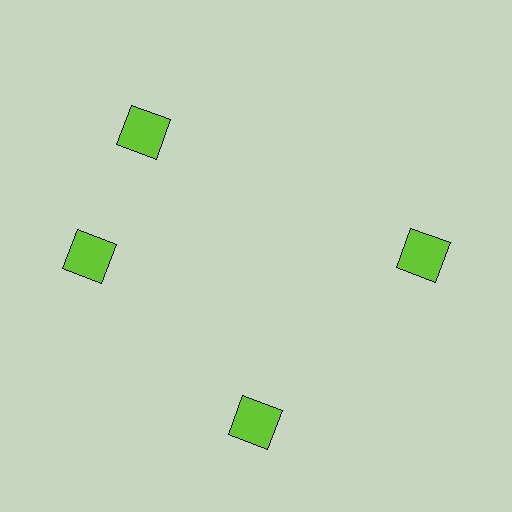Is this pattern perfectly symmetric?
No. The 4 lime squares are arranged in a ring, but one element near the 12 o'clock position is rotated out of alignment along the ring, breaking the 4-fold rotational symmetry.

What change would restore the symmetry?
The symmetry would be restored by rotating it back into even spacing with its neighbors so that all 4 squares sit at equal angles and equal distance from the center.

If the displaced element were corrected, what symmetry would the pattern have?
It would have 4-fold rotational symmetry — the pattern would map onto itself every 90 degrees.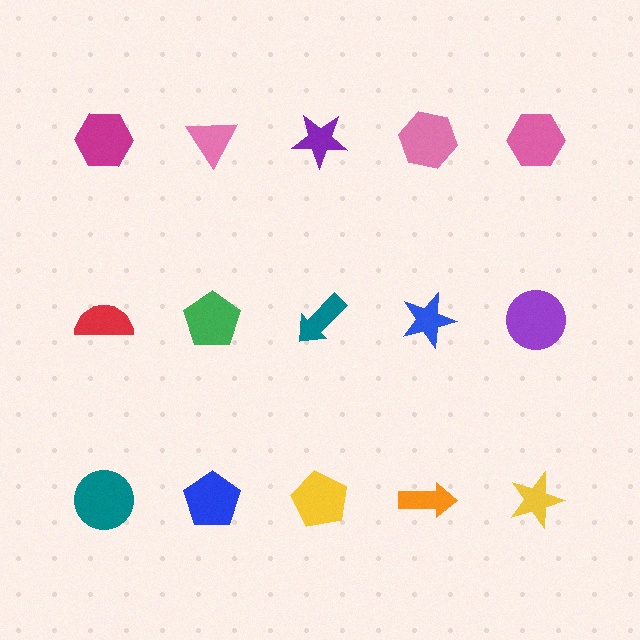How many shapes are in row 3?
5 shapes.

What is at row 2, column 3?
A teal arrow.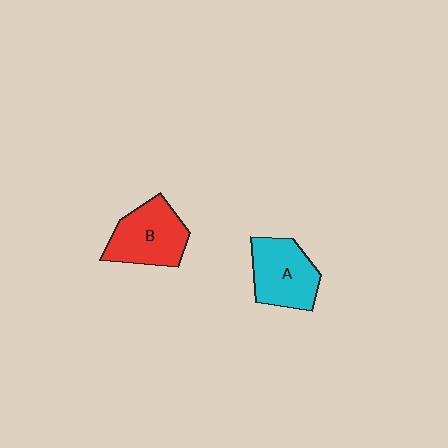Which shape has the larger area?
Shape B (red).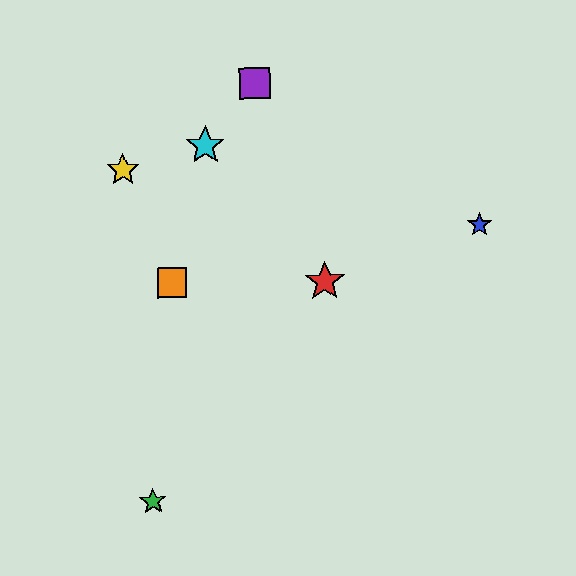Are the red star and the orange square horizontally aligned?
Yes, both are at y≈281.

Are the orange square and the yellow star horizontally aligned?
No, the orange square is at y≈283 and the yellow star is at y≈170.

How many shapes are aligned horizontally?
2 shapes (the red star, the orange square) are aligned horizontally.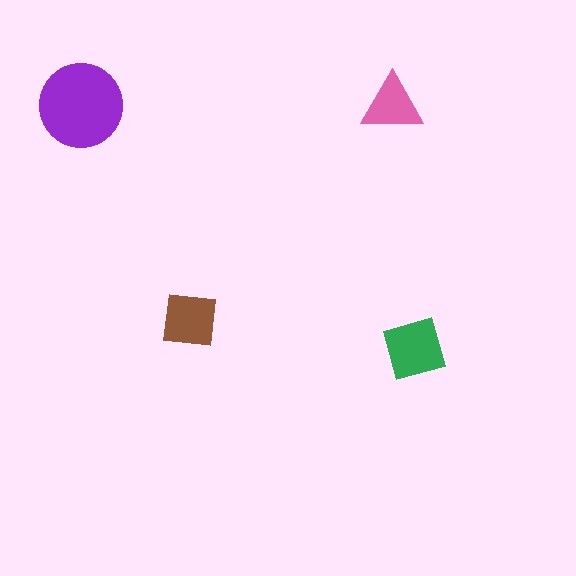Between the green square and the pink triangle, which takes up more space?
The green square.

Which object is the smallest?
The pink triangle.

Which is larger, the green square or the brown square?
The green square.